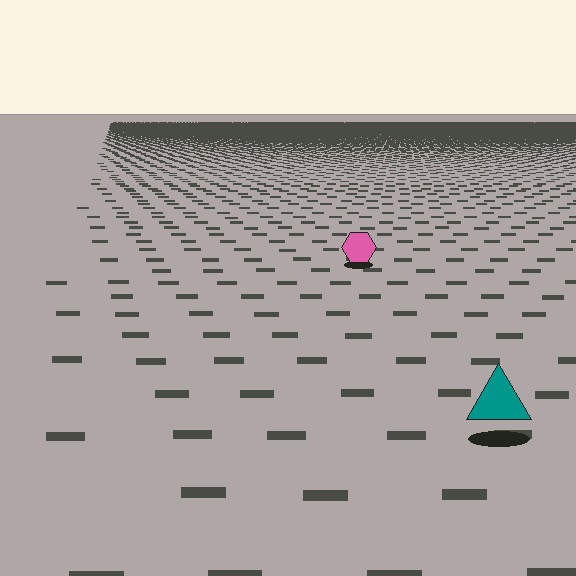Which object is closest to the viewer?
The teal triangle is closest. The texture marks near it are larger and more spread out.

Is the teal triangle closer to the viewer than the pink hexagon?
Yes. The teal triangle is closer — you can tell from the texture gradient: the ground texture is coarser near it.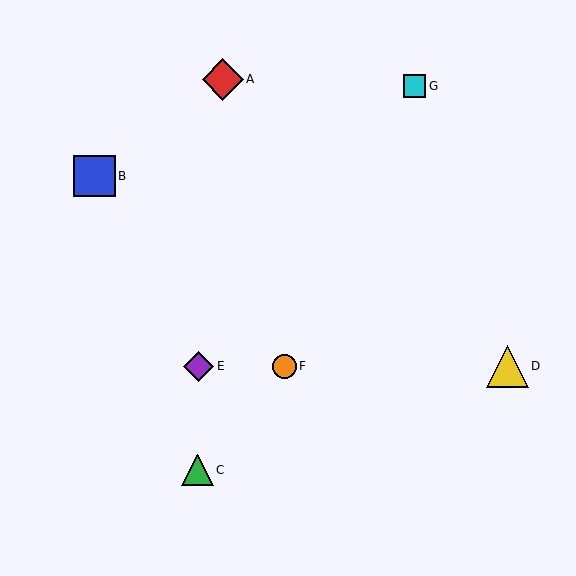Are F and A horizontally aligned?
No, F is at y≈366 and A is at y≈79.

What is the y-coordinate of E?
Object E is at y≈366.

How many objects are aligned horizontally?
3 objects (D, E, F) are aligned horizontally.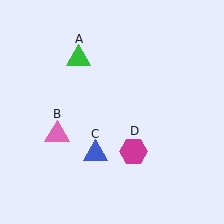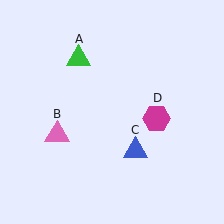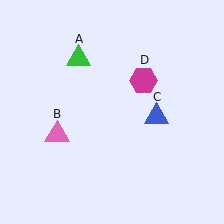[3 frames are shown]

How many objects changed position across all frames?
2 objects changed position: blue triangle (object C), magenta hexagon (object D).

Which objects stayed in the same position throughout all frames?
Green triangle (object A) and pink triangle (object B) remained stationary.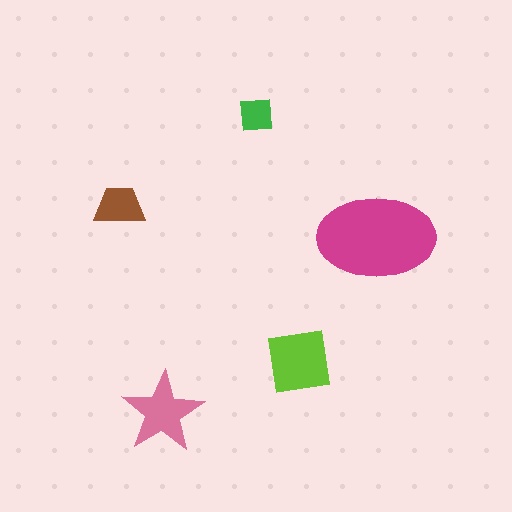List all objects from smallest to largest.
The green square, the brown trapezoid, the pink star, the lime square, the magenta ellipse.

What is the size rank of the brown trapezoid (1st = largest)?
4th.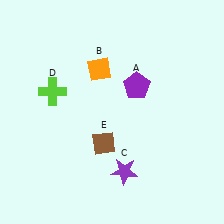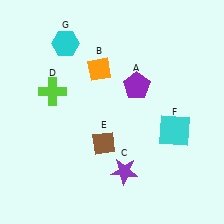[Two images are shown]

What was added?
A cyan square (F), a cyan hexagon (G) were added in Image 2.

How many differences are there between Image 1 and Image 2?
There are 2 differences between the two images.